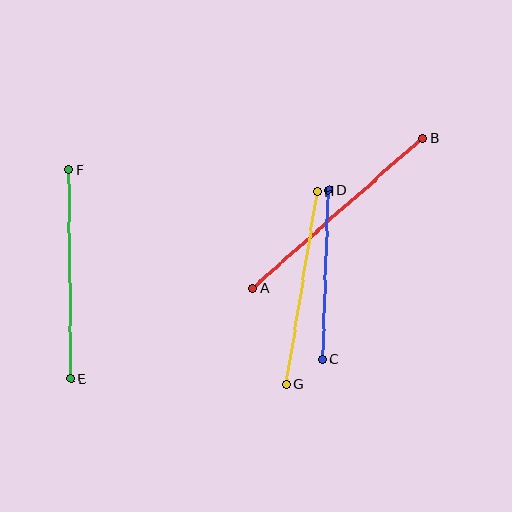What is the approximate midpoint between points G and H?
The midpoint is at approximately (301, 288) pixels.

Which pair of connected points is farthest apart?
Points A and B are farthest apart.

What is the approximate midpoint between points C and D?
The midpoint is at approximately (326, 275) pixels.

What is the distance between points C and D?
The distance is approximately 170 pixels.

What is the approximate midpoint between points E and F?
The midpoint is at approximately (70, 274) pixels.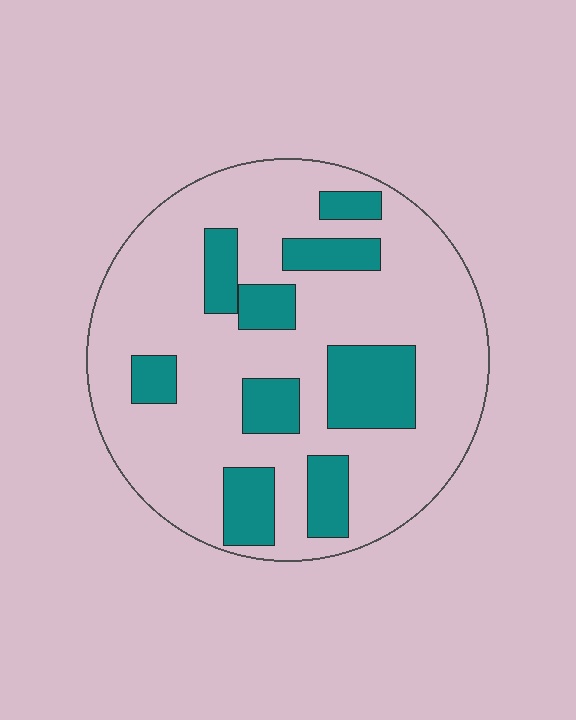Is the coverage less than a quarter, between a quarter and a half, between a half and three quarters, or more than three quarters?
Less than a quarter.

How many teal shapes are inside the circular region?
9.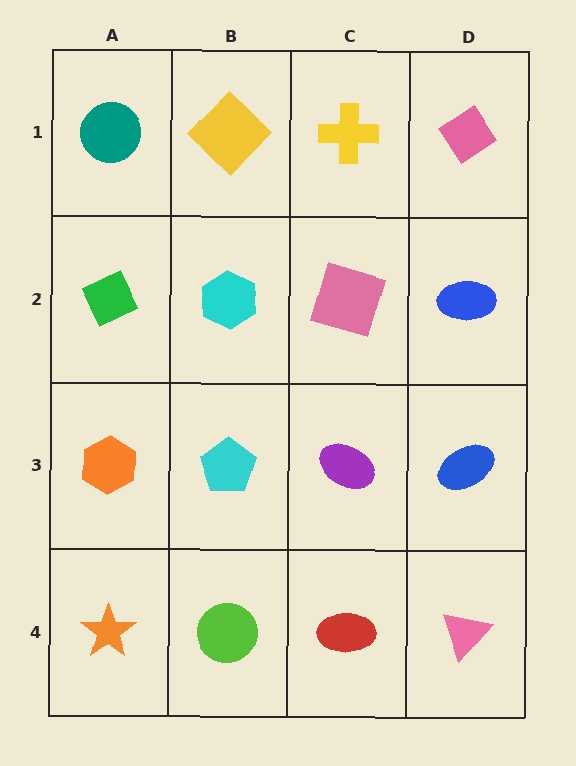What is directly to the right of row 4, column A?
A lime circle.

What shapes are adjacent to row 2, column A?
A teal circle (row 1, column A), an orange hexagon (row 3, column A), a cyan hexagon (row 2, column B).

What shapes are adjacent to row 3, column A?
A green diamond (row 2, column A), an orange star (row 4, column A), a cyan pentagon (row 3, column B).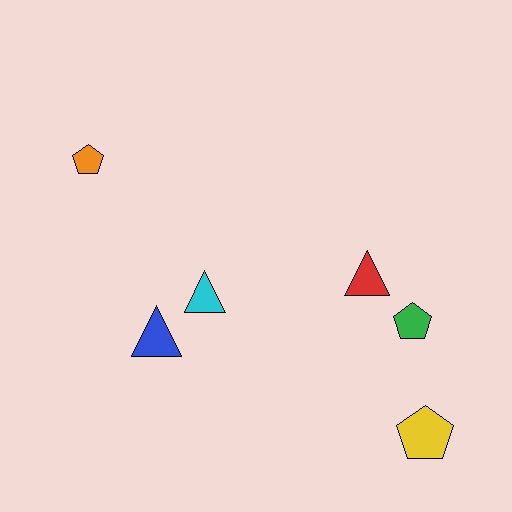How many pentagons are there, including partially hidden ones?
There are 3 pentagons.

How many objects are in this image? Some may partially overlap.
There are 6 objects.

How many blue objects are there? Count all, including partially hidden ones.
There is 1 blue object.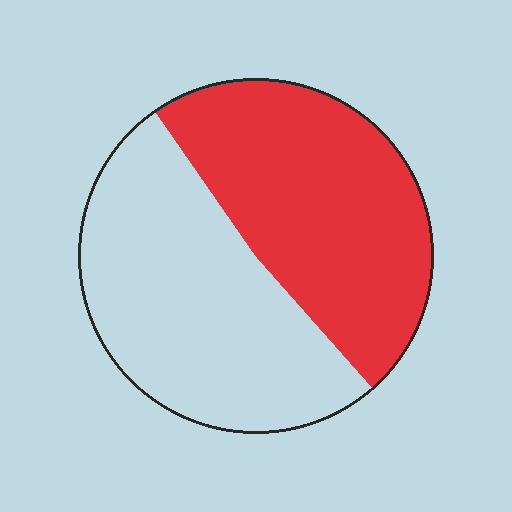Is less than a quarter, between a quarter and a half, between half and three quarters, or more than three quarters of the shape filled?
Between a quarter and a half.